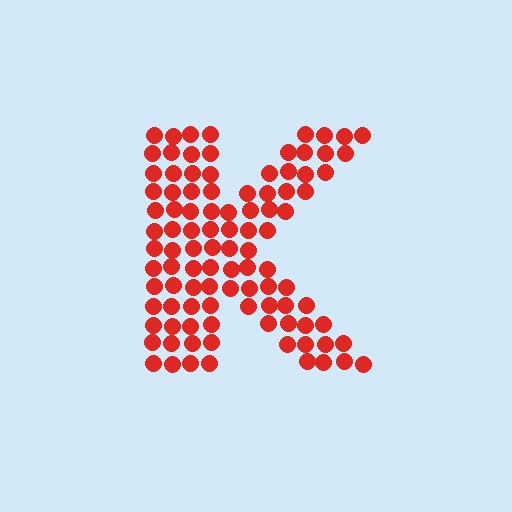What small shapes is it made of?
It is made of small circles.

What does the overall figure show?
The overall figure shows the letter K.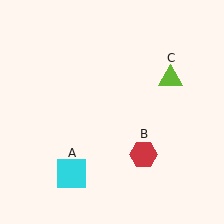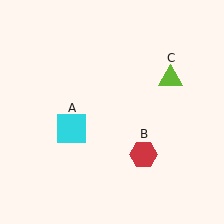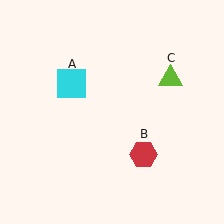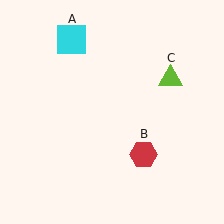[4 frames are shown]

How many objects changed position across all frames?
1 object changed position: cyan square (object A).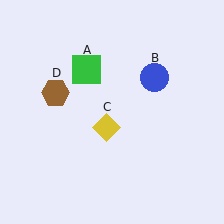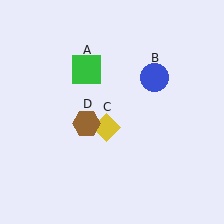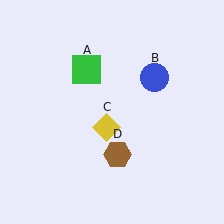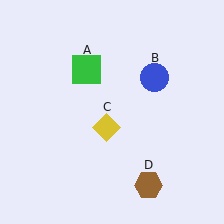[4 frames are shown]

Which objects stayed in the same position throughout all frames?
Green square (object A) and blue circle (object B) and yellow diamond (object C) remained stationary.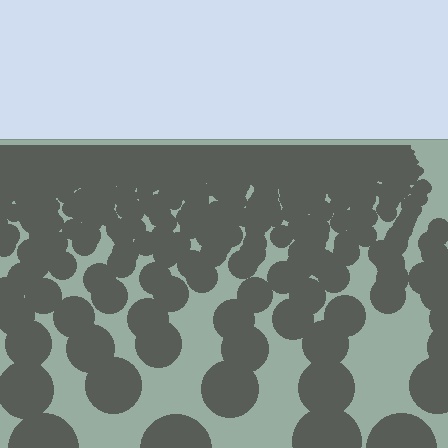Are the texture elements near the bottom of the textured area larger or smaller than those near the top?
Larger. Near the bottom, elements are closer to the viewer and appear at a bigger on-screen size.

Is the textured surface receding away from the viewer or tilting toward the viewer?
The surface is receding away from the viewer. Texture elements get smaller and denser toward the top.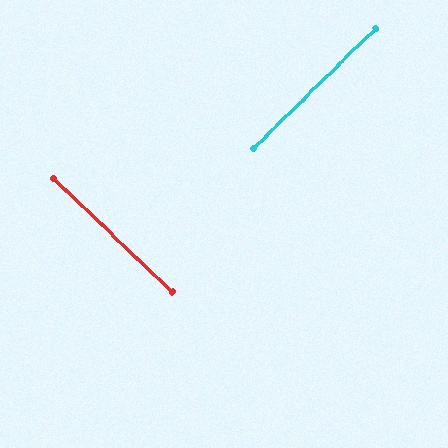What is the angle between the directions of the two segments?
Approximately 88 degrees.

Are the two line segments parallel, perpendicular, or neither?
Perpendicular — they meet at approximately 88°.